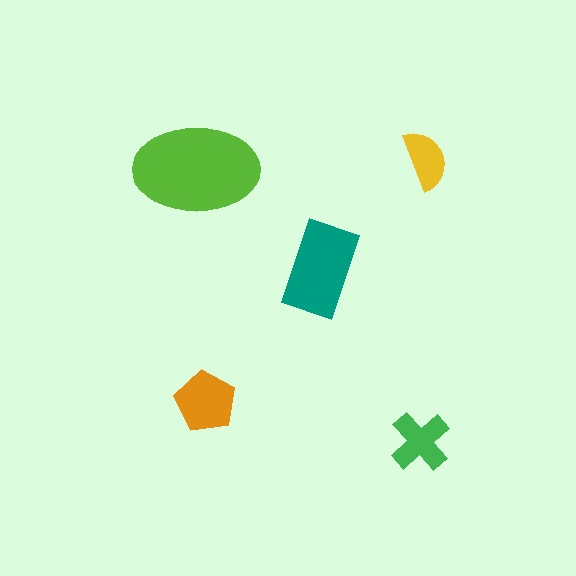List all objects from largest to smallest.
The lime ellipse, the teal rectangle, the orange pentagon, the green cross, the yellow semicircle.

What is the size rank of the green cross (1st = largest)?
4th.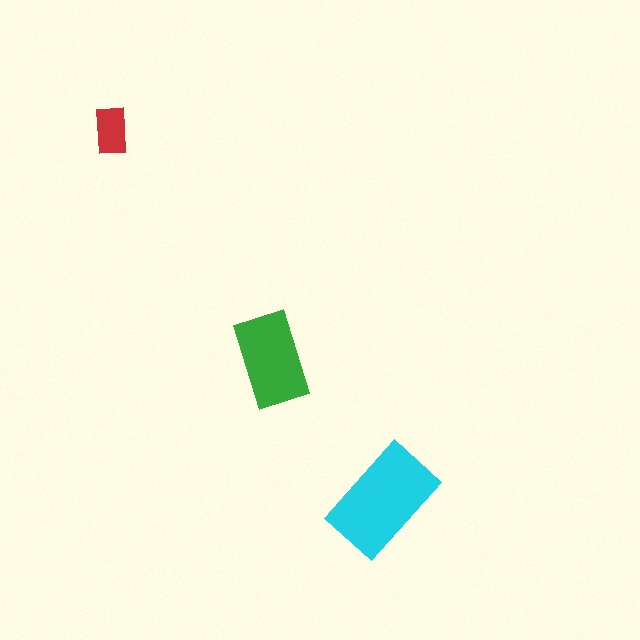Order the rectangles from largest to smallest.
the cyan one, the green one, the red one.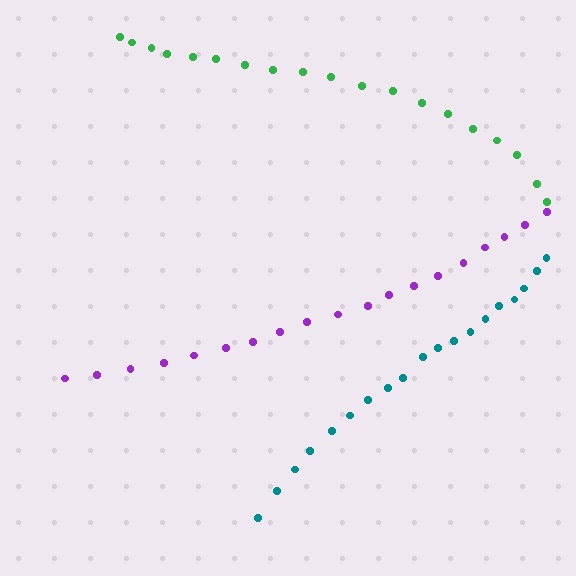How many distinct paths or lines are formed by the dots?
There are 3 distinct paths.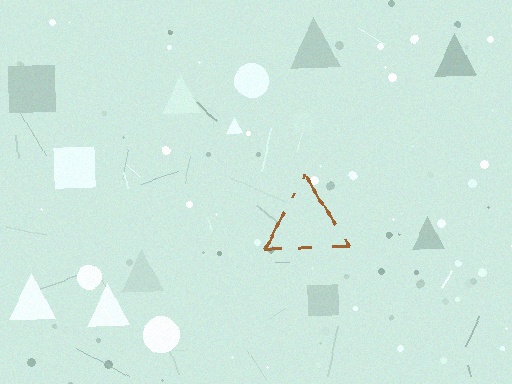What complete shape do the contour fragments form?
The contour fragments form a triangle.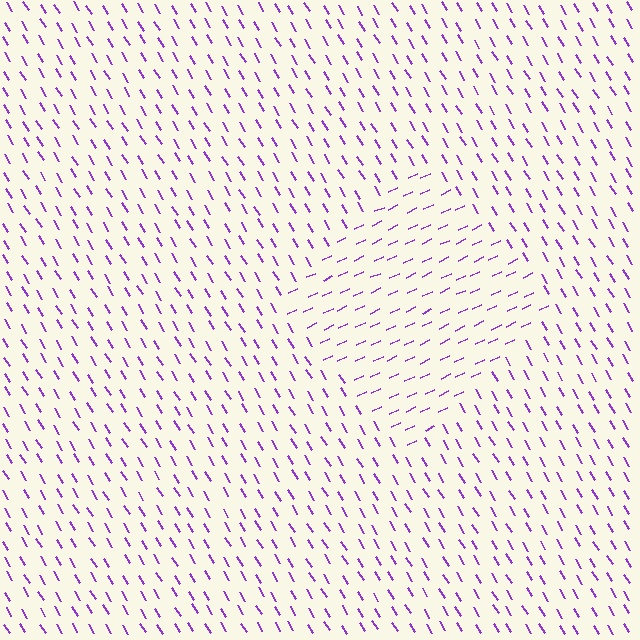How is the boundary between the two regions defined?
The boundary is defined purely by a change in line orientation (approximately 83 degrees difference). All lines are the same color and thickness.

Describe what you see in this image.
The image is filled with small purple line segments. A diamond region in the image has lines oriented differently from the surrounding lines, creating a visible texture boundary.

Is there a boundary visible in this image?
Yes, there is a texture boundary formed by a change in line orientation.